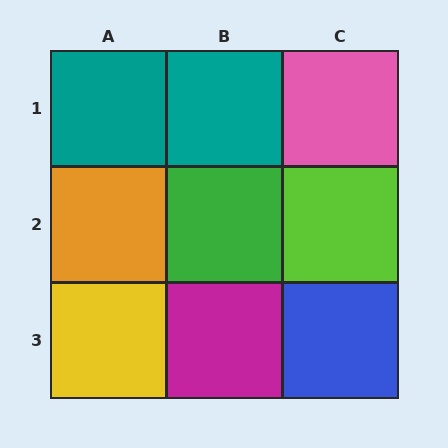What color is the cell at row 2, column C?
Lime.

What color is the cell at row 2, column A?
Orange.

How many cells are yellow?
1 cell is yellow.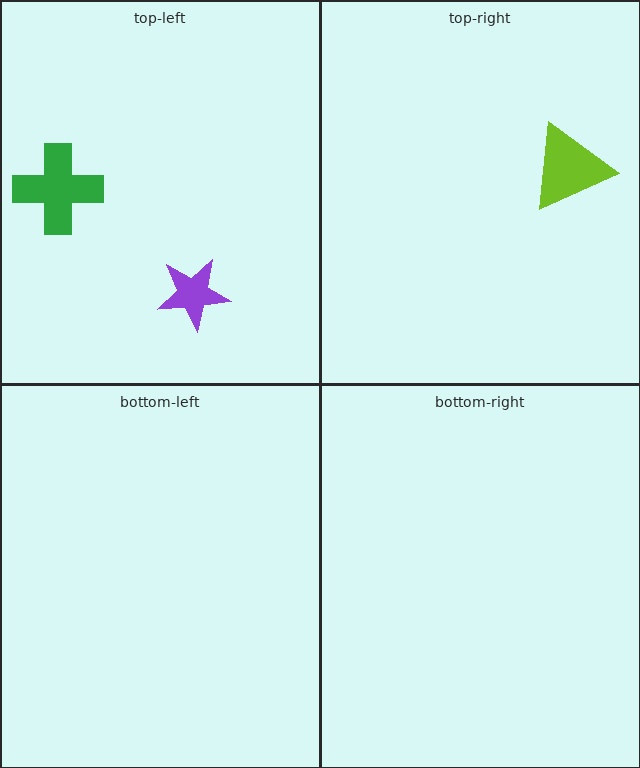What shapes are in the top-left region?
The purple star, the green cross.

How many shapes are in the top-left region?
2.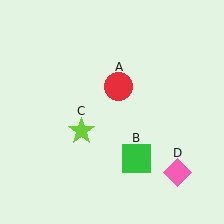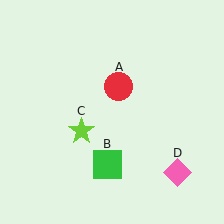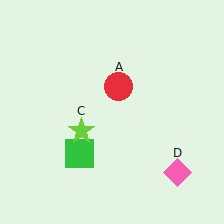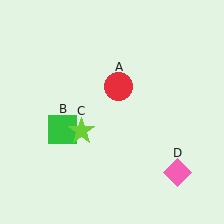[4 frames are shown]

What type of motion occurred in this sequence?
The green square (object B) rotated clockwise around the center of the scene.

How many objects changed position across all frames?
1 object changed position: green square (object B).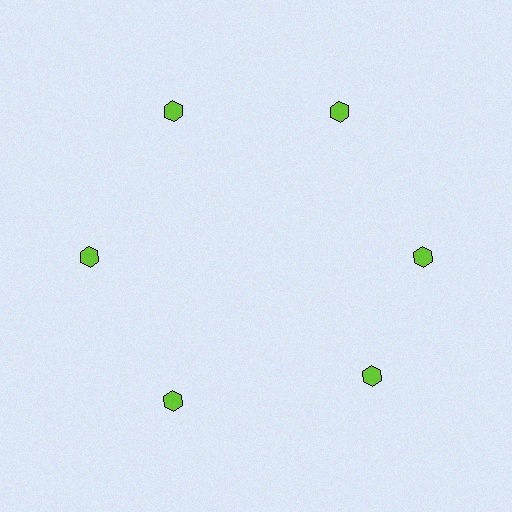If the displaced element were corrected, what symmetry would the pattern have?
It would have 6-fold rotational symmetry — the pattern would map onto itself every 60 degrees.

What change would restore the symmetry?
The symmetry would be restored by rotating it back into even spacing with its neighbors so that all 6 hexagons sit at equal angles and equal distance from the center.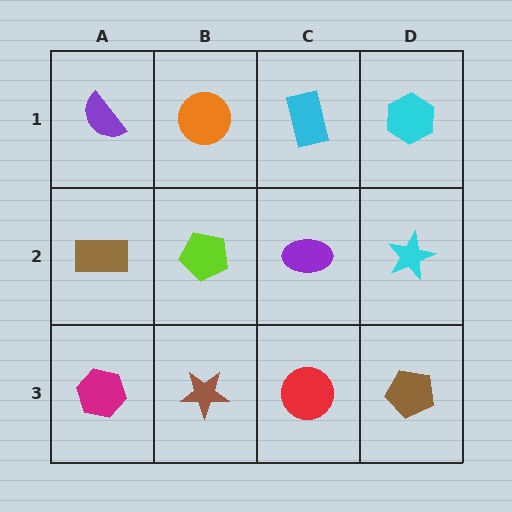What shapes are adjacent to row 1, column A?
A brown rectangle (row 2, column A), an orange circle (row 1, column B).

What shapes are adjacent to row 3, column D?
A cyan star (row 2, column D), a red circle (row 3, column C).